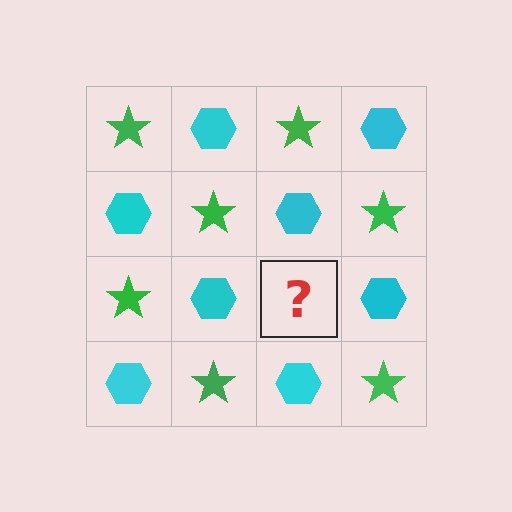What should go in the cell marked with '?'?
The missing cell should contain a green star.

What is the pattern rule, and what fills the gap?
The rule is that it alternates green star and cyan hexagon in a checkerboard pattern. The gap should be filled with a green star.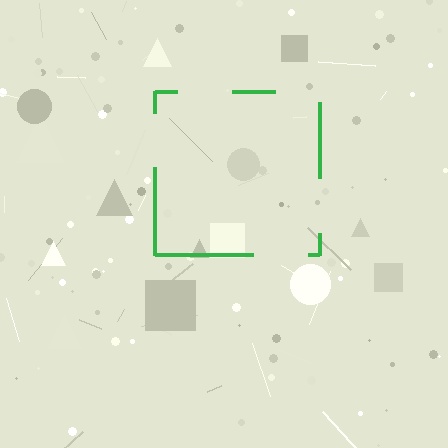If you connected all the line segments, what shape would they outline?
They would outline a square.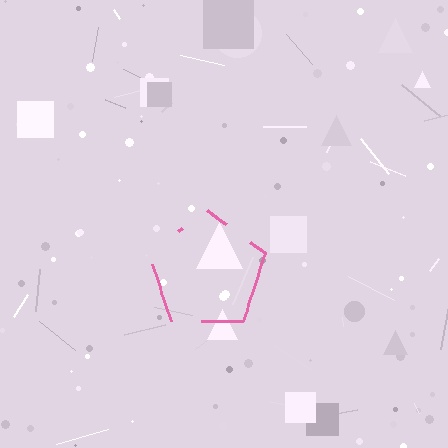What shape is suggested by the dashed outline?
The dashed outline suggests a pentagon.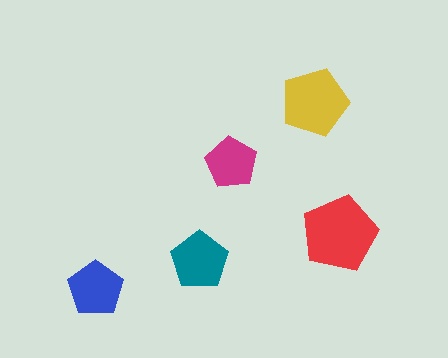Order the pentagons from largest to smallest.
the red one, the yellow one, the teal one, the blue one, the magenta one.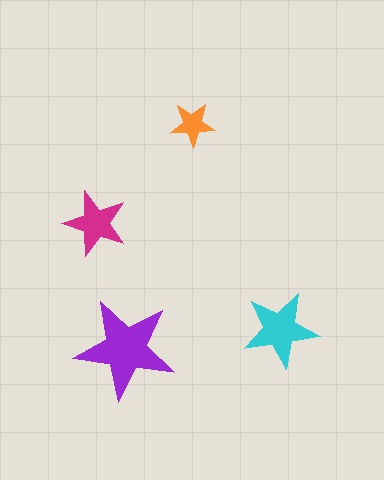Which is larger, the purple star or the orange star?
The purple one.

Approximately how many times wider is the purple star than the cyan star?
About 1.5 times wider.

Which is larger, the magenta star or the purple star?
The purple one.